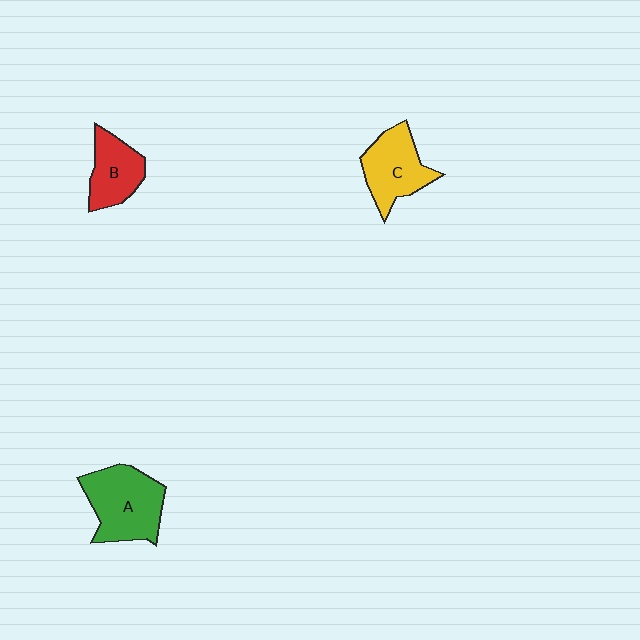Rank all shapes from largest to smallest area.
From largest to smallest: A (green), C (yellow), B (red).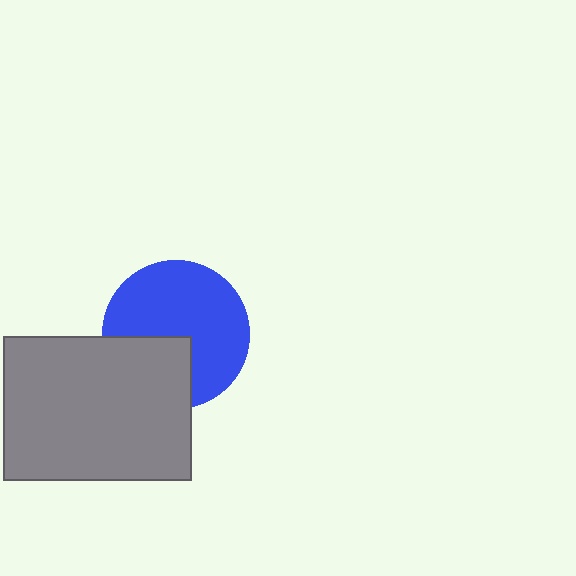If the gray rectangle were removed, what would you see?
You would see the complete blue circle.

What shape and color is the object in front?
The object in front is a gray rectangle.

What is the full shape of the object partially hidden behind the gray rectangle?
The partially hidden object is a blue circle.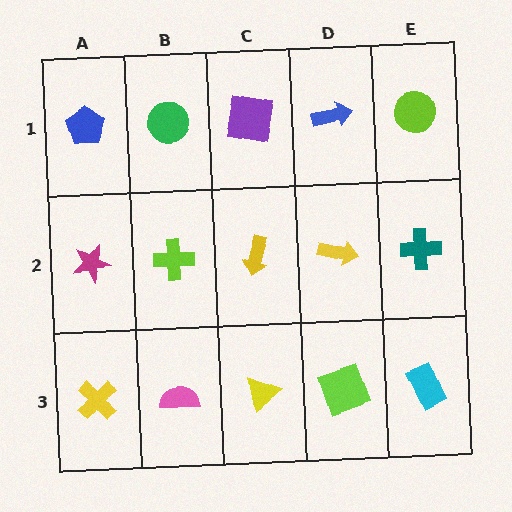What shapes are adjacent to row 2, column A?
A blue pentagon (row 1, column A), a yellow cross (row 3, column A), a lime cross (row 2, column B).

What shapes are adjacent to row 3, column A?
A magenta star (row 2, column A), a pink semicircle (row 3, column B).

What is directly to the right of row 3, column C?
A lime square.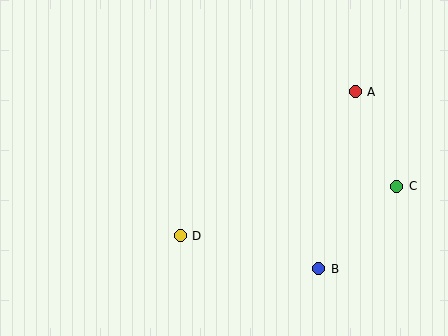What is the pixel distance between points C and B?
The distance between C and B is 113 pixels.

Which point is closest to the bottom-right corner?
Point B is closest to the bottom-right corner.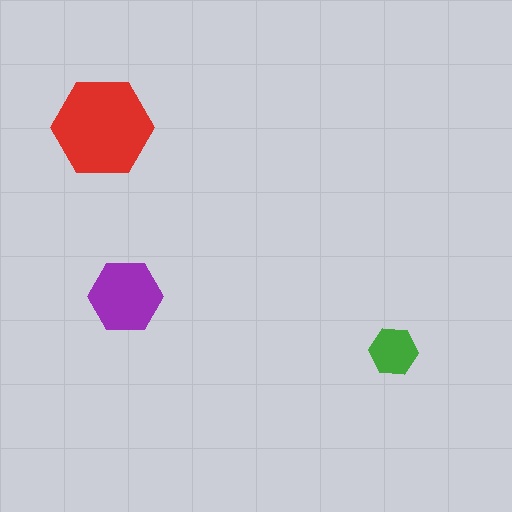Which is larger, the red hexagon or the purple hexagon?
The red one.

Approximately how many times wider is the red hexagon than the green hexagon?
About 2 times wider.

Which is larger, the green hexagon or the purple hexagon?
The purple one.